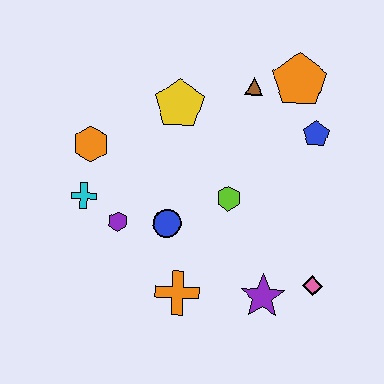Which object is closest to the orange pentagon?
The brown triangle is closest to the orange pentagon.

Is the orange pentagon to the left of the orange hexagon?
No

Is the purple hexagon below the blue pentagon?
Yes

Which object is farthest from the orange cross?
The orange pentagon is farthest from the orange cross.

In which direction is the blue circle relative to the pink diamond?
The blue circle is to the left of the pink diamond.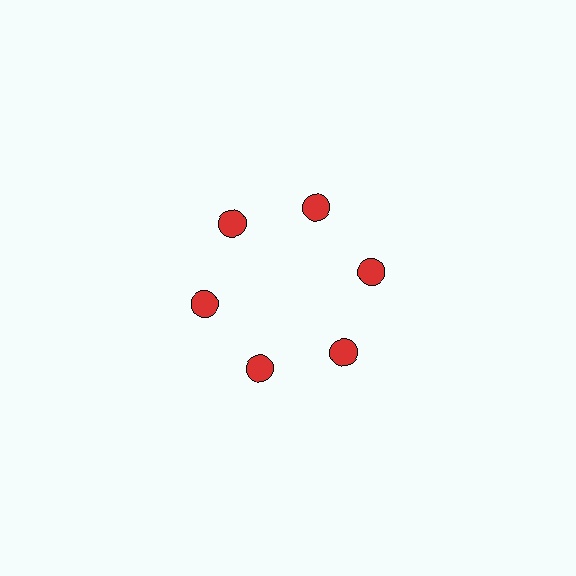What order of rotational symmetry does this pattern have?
This pattern has 6-fold rotational symmetry.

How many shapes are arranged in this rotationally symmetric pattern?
There are 6 shapes, arranged in 6 groups of 1.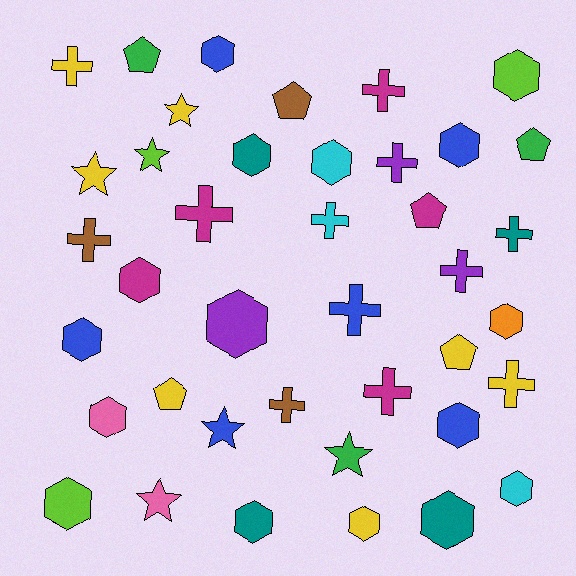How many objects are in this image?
There are 40 objects.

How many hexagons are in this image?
There are 16 hexagons.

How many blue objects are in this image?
There are 6 blue objects.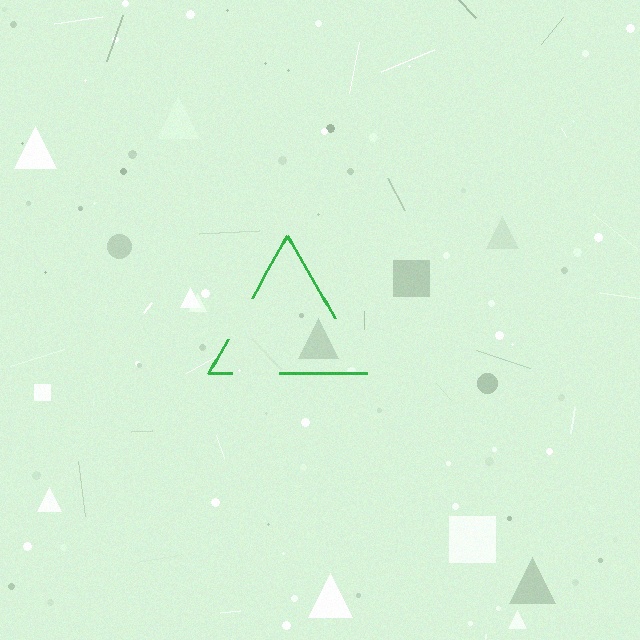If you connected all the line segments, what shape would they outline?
They would outline a triangle.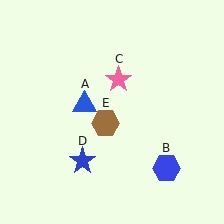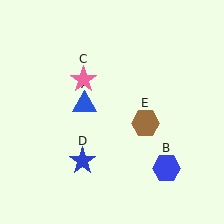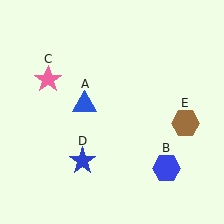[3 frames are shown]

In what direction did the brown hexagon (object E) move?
The brown hexagon (object E) moved right.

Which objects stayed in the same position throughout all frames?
Blue triangle (object A) and blue hexagon (object B) and blue star (object D) remained stationary.